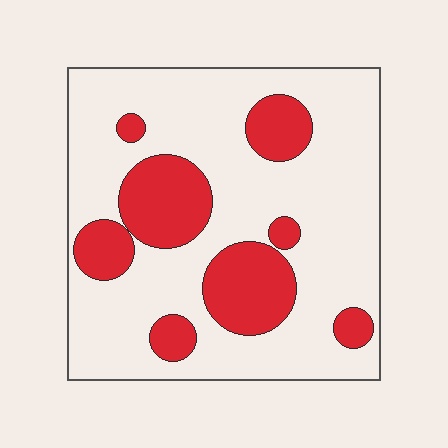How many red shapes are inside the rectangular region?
8.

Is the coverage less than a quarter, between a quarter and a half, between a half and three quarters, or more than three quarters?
Between a quarter and a half.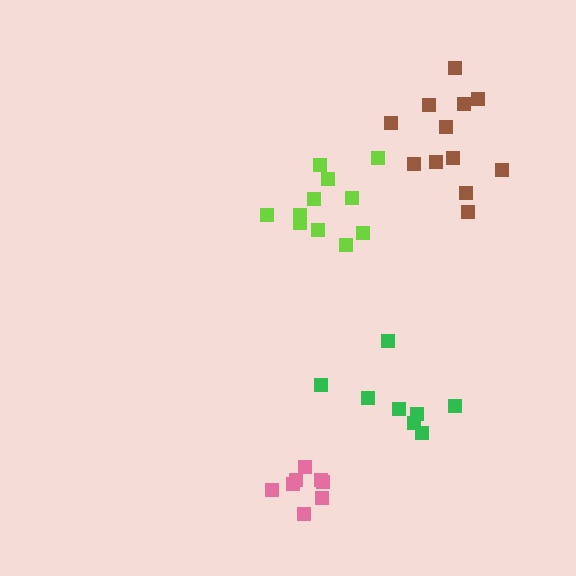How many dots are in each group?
Group 1: 11 dots, Group 2: 12 dots, Group 3: 8 dots, Group 4: 8 dots (39 total).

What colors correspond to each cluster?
The clusters are colored: lime, brown, pink, green.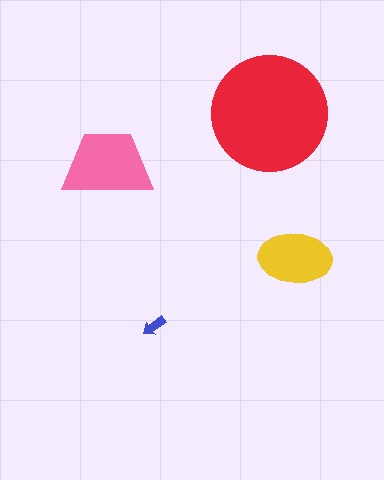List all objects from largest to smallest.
The red circle, the pink trapezoid, the yellow ellipse, the blue arrow.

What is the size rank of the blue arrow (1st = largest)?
4th.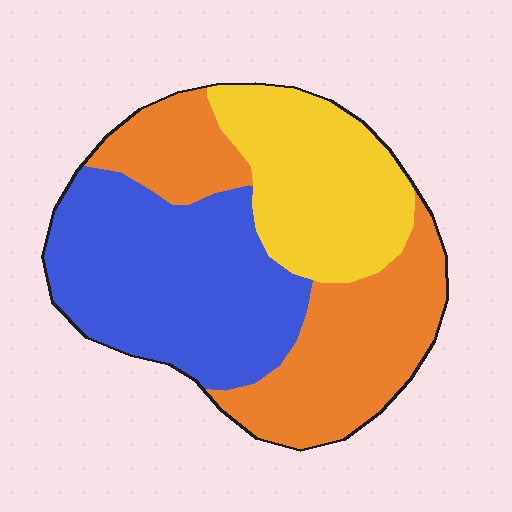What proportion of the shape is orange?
Orange covers 36% of the shape.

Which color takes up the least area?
Yellow, at roughly 25%.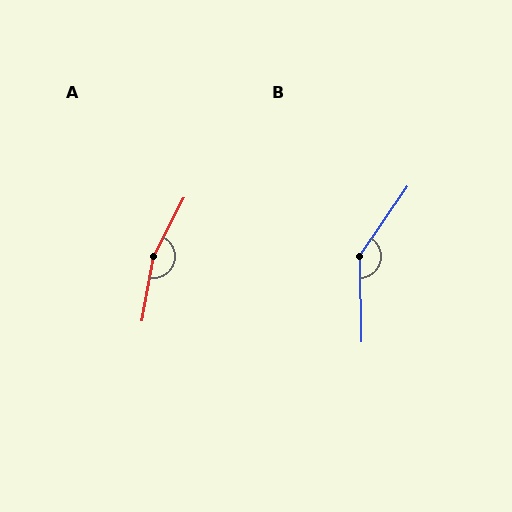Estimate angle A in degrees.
Approximately 163 degrees.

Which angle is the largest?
A, at approximately 163 degrees.